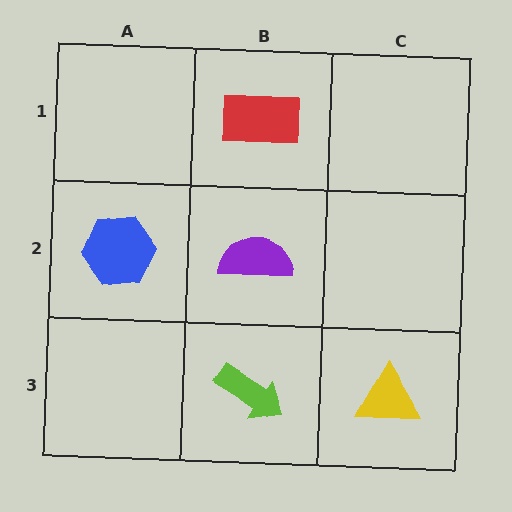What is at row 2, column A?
A blue hexagon.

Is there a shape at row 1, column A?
No, that cell is empty.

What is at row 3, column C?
A yellow triangle.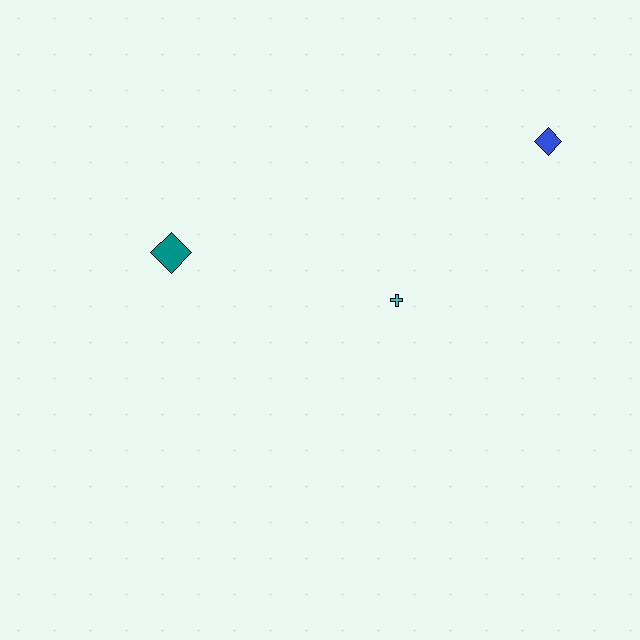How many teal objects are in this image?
There is 1 teal object.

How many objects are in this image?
There are 3 objects.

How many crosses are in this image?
There is 1 cross.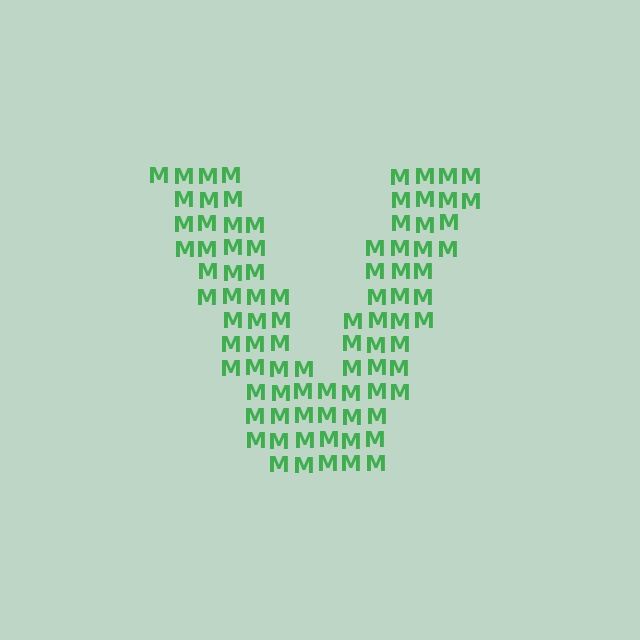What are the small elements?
The small elements are letter M's.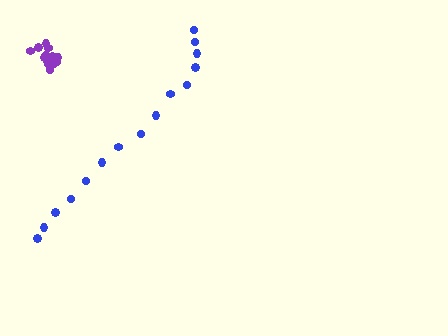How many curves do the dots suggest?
There are 2 distinct paths.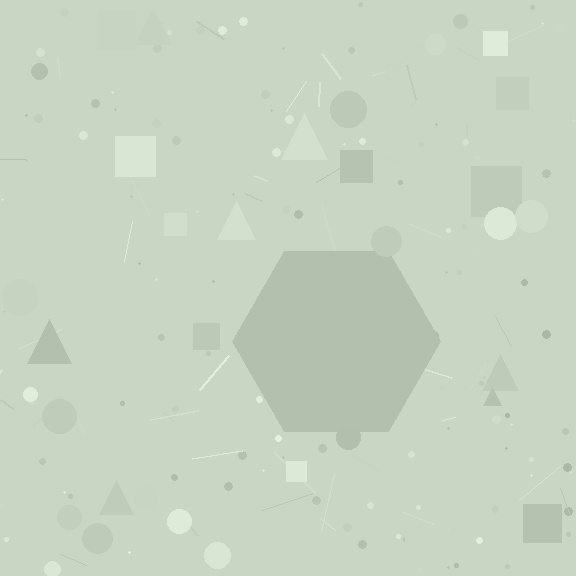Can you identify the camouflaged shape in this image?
The camouflaged shape is a hexagon.